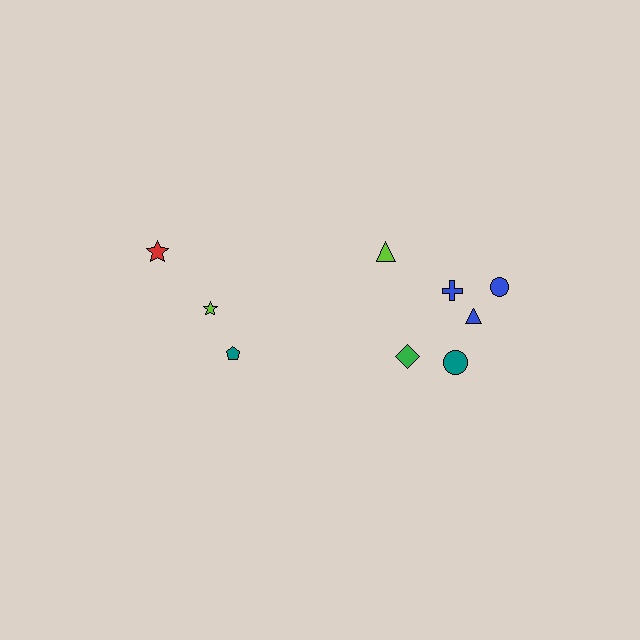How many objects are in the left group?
There are 3 objects.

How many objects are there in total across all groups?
There are 9 objects.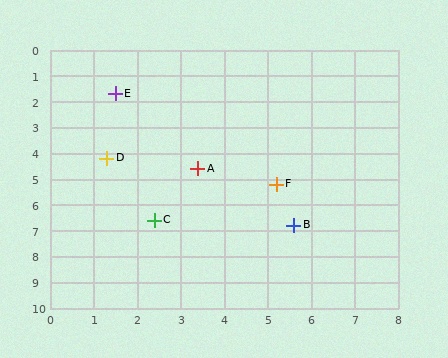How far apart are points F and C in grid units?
Points F and C are about 3.1 grid units apart.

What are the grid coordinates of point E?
Point E is at approximately (1.5, 1.7).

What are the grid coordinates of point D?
Point D is at approximately (1.3, 4.2).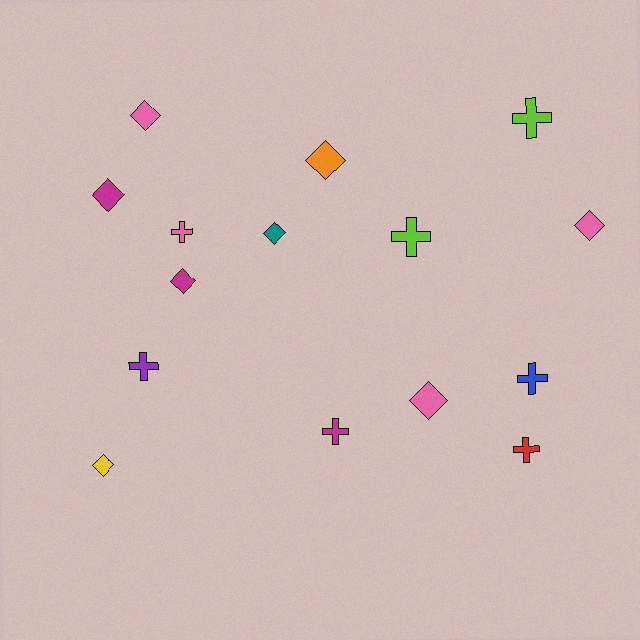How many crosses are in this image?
There are 7 crosses.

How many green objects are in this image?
There are no green objects.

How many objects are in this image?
There are 15 objects.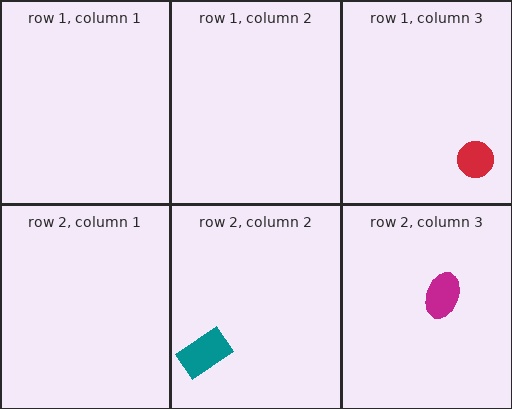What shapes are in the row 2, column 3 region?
The magenta ellipse.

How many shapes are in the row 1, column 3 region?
1.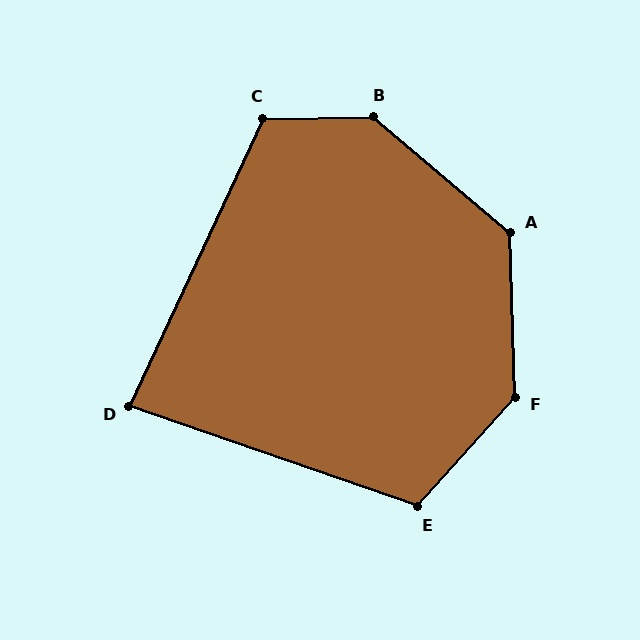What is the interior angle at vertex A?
Approximately 132 degrees (obtuse).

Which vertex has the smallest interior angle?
D, at approximately 84 degrees.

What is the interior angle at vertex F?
Approximately 137 degrees (obtuse).